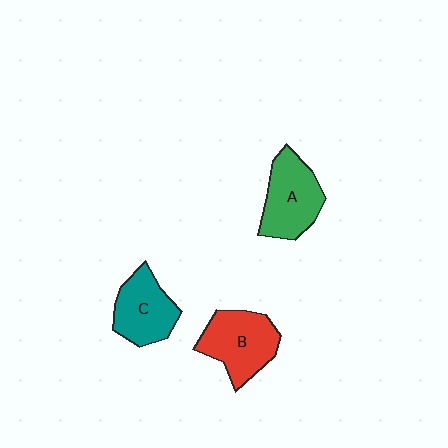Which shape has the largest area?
Shape B (red).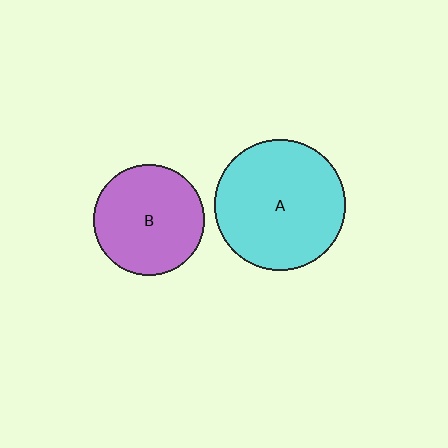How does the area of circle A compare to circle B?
Approximately 1.4 times.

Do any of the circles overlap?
No, none of the circles overlap.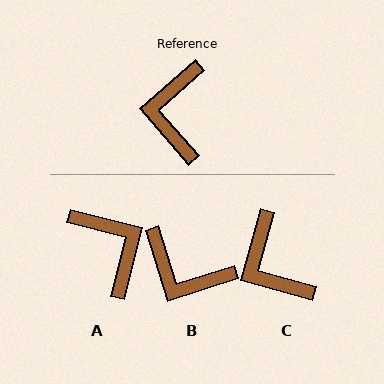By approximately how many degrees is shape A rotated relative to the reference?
Approximately 146 degrees clockwise.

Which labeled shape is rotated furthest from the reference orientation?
A, about 146 degrees away.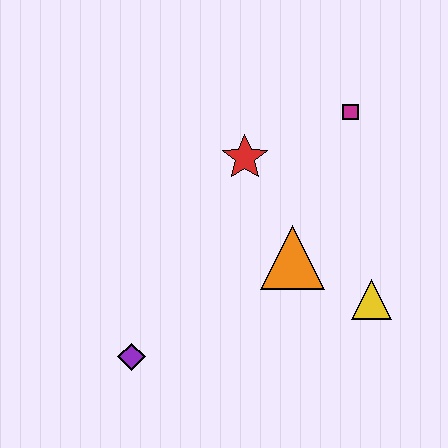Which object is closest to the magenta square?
The red star is closest to the magenta square.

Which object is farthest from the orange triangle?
The purple diamond is farthest from the orange triangle.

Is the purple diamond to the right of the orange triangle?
No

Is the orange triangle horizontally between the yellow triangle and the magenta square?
No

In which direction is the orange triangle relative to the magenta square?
The orange triangle is below the magenta square.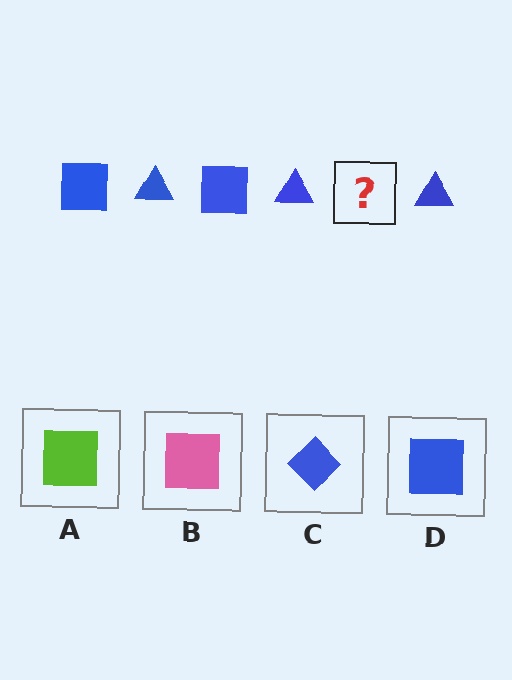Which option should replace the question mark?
Option D.